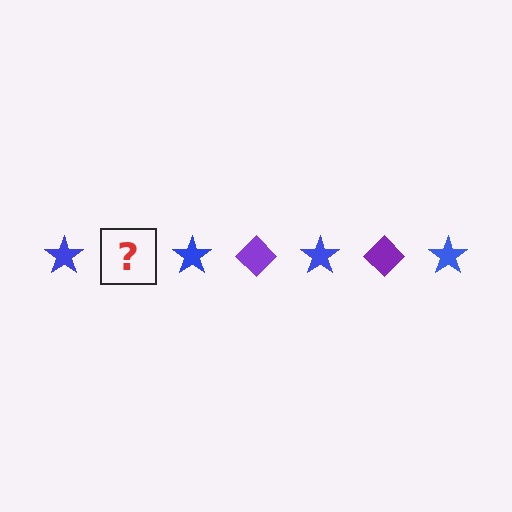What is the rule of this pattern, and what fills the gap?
The rule is that the pattern alternates between blue star and purple diamond. The gap should be filled with a purple diamond.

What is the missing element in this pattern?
The missing element is a purple diamond.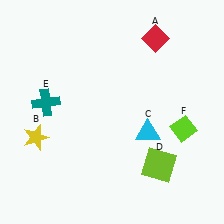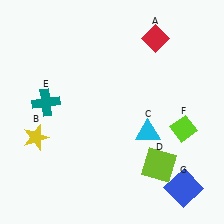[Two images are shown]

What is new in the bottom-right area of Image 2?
A blue square (G) was added in the bottom-right area of Image 2.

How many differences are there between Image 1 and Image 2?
There is 1 difference between the two images.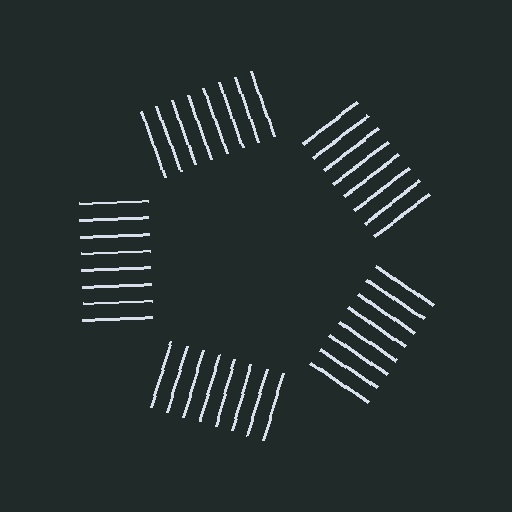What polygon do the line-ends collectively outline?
An illusory pentagon — the line segments terminate on its edges but no continuous stroke is drawn.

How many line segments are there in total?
40 — 8 along each of the 5 edges.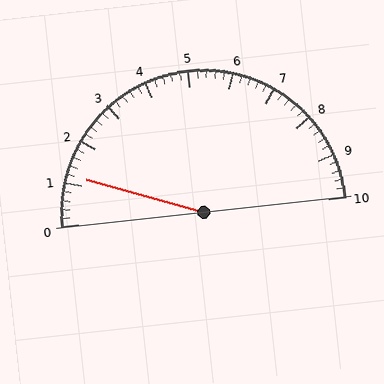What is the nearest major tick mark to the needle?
The nearest major tick mark is 1.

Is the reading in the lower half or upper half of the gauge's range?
The reading is in the lower half of the range (0 to 10).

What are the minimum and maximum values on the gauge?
The gauge ranges from 0 to 10.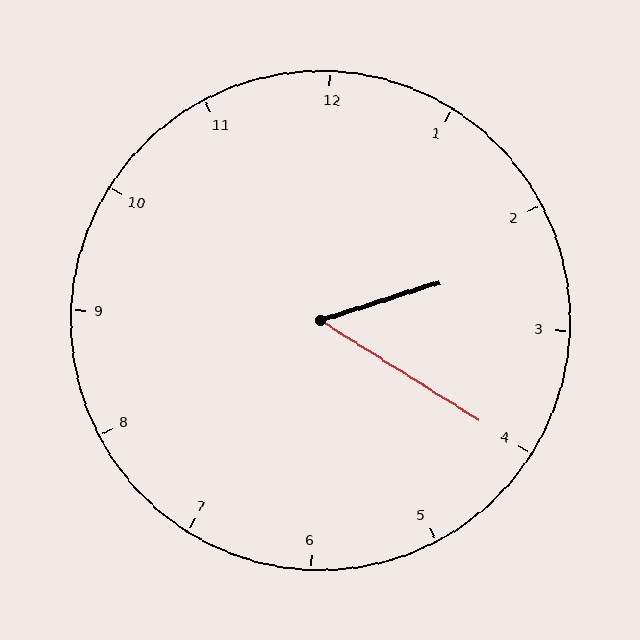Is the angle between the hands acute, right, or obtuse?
It is acute.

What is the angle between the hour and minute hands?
Approximately 50 degrees.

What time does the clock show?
2:20.